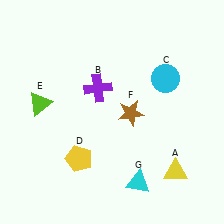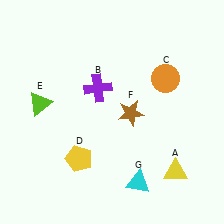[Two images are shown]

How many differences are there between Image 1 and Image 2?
There is 1 difference between the two images.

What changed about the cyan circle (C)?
In Image 1, C is cyan. In Image 2, it changed to orange.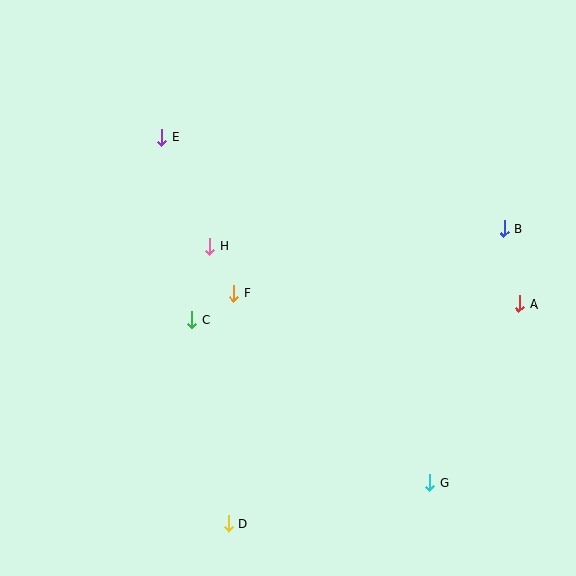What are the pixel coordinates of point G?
Point G is at (430, 482).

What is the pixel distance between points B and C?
The distance between B and C is 325 pixels.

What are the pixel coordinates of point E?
Point E is at (162, 137).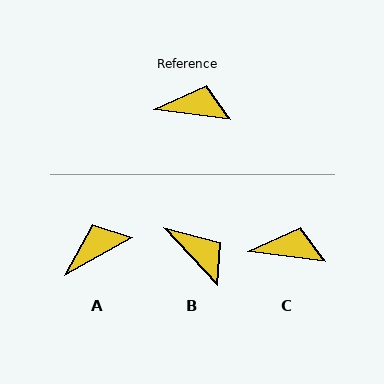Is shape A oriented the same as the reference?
No, it is off by about 37 degrees.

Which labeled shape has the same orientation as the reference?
C.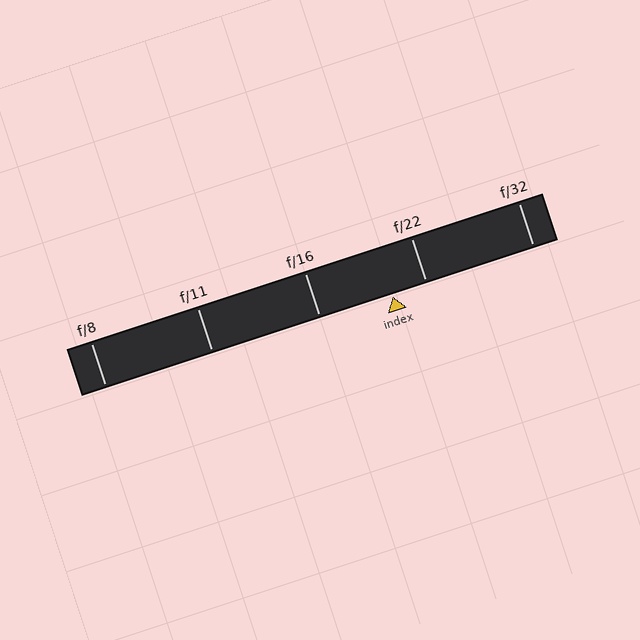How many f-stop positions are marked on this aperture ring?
There are 5 f-stop positions marked.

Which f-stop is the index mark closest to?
The index mark is closest to f/22.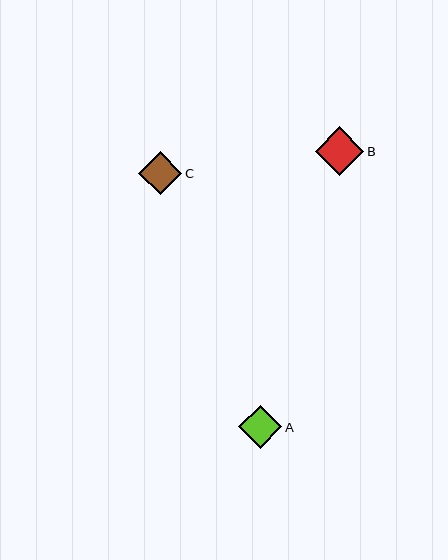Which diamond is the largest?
Diamond B is the largest with a size of approximately 49 pixels.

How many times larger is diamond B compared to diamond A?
Diamond B is approximately 1.1 times the size of diamond A.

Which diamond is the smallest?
Diamond C is the smallest with a size of approximately 43 pixels.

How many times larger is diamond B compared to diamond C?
Diamond B is approximately 1.1 times the size of diamond C.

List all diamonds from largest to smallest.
From largest to smallest: B, A, C.